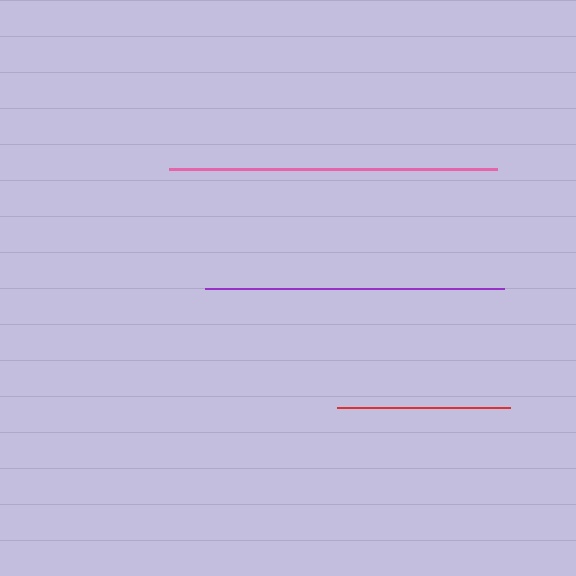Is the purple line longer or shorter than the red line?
The purple line is longer than the red line.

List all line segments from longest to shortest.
From longest to shortest: pink, purple, red.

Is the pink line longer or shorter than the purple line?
The pink line is longer than the purple line.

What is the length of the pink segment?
The pink segment is approximately 328 pixels long.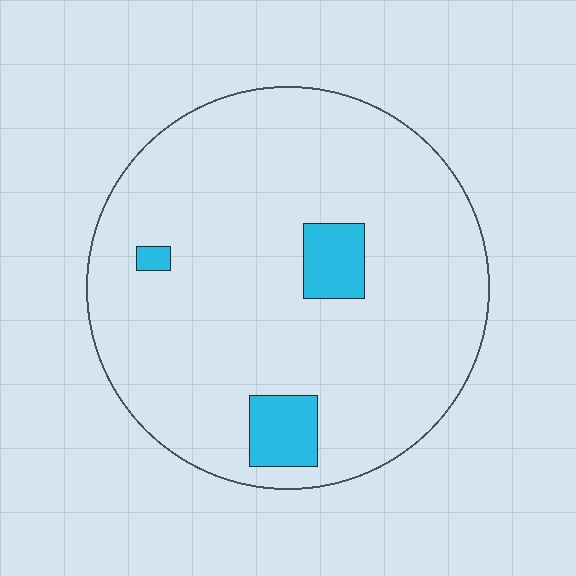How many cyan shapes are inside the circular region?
3.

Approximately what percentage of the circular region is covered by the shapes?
Approximately 10%.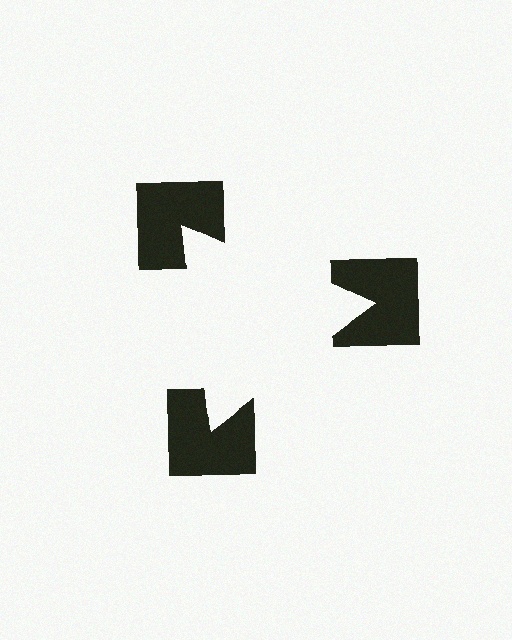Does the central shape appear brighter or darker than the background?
It typically appears slightly brighter than the background, even though no actual brightness change is drawn.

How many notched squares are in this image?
There are 3 — one at each vertex of the illusory triangle.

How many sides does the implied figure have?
3 sides.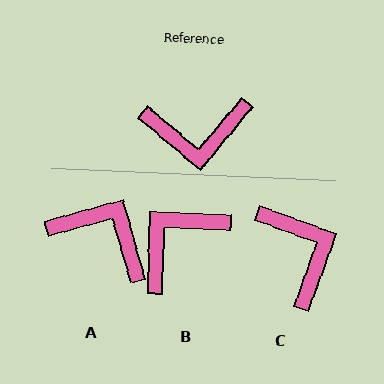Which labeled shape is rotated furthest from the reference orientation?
A, about 145 degrees away.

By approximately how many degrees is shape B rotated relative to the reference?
Approximately 142 degrees clockwise.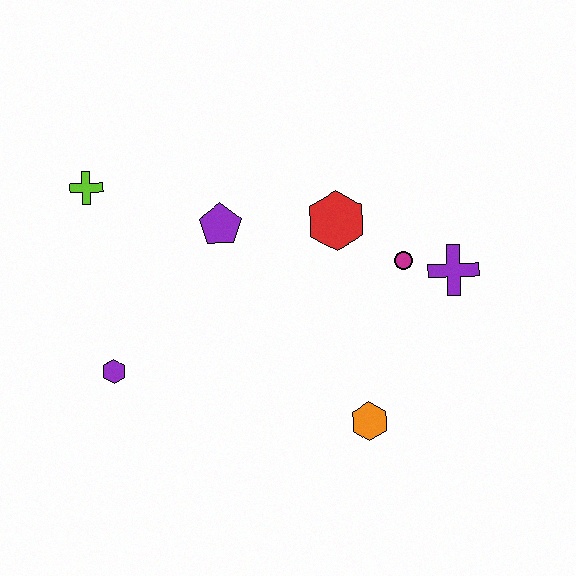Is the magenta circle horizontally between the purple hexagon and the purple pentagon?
No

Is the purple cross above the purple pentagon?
No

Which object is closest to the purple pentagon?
The red hexagon is closest to the purple pentagon.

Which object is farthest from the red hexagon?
The purple hexagon is farthest from the red hexagon.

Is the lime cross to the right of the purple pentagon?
No